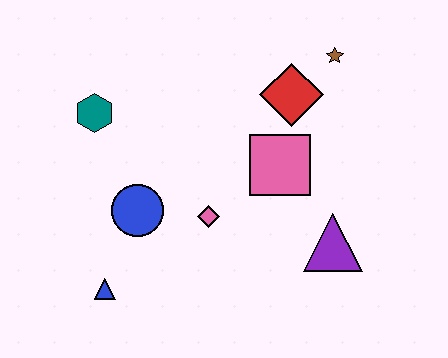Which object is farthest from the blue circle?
The brown star is farthest from the blue circle.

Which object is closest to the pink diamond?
The blue circle is closest to the pink diamond.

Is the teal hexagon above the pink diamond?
Yes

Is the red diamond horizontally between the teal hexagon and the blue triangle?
No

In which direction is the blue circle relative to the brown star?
The blue circle is to the left of the brown star.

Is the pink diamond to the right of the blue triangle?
Yes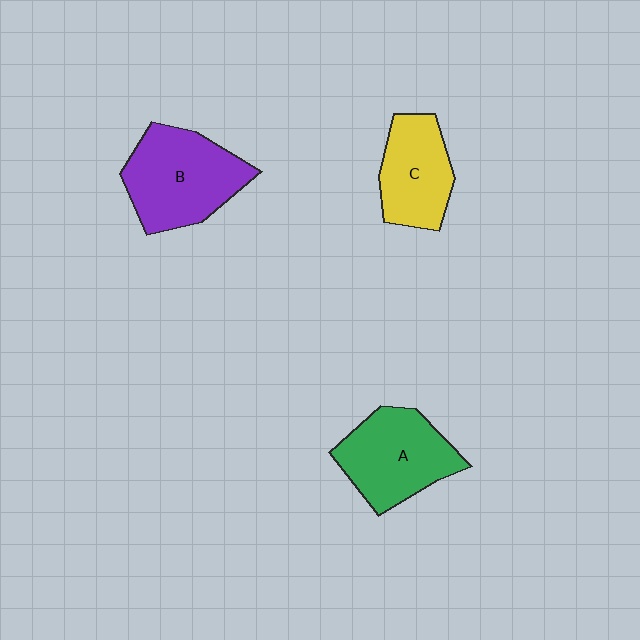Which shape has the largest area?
Shape B (purple).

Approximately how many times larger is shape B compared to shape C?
Approximately 1.4 times.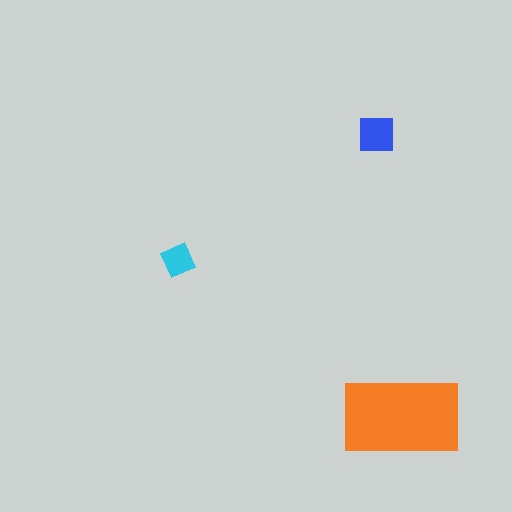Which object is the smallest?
The cyan diamond.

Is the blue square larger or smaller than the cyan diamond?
Larger.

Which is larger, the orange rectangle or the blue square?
The orange rectangle.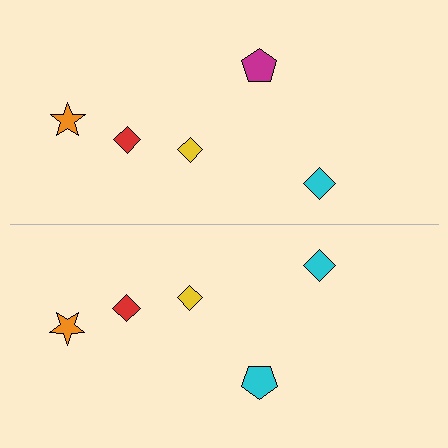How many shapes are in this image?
There are 10 shapes in this image.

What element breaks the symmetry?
The cyan pentagon on the bottom side breaks the symmetry — its mirror counterpart is magenta.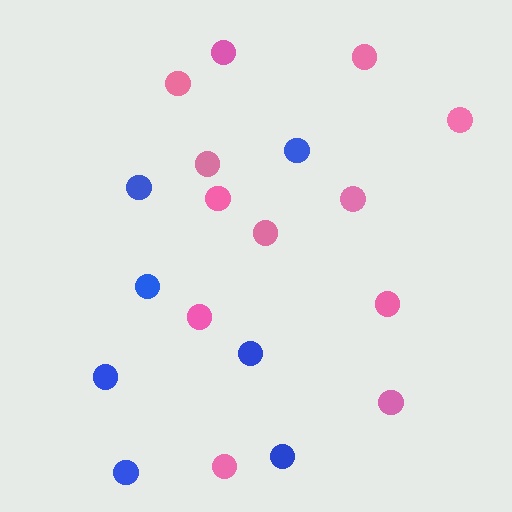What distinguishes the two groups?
There are 2 groups: one group of pink circles (12) and one group of blue circles (7).